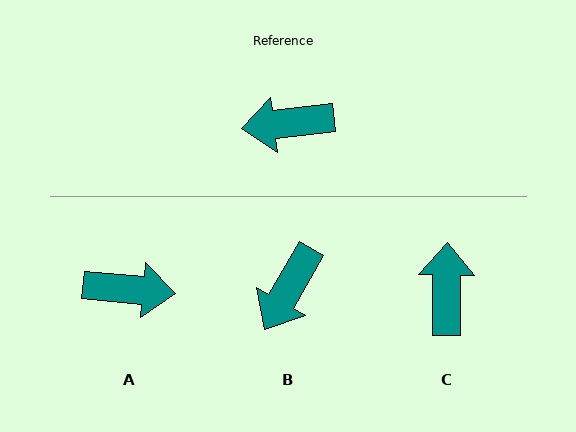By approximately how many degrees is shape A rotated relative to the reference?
Approximately 168 degrees counter-clockwise.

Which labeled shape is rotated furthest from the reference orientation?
A, about 168 degrees away.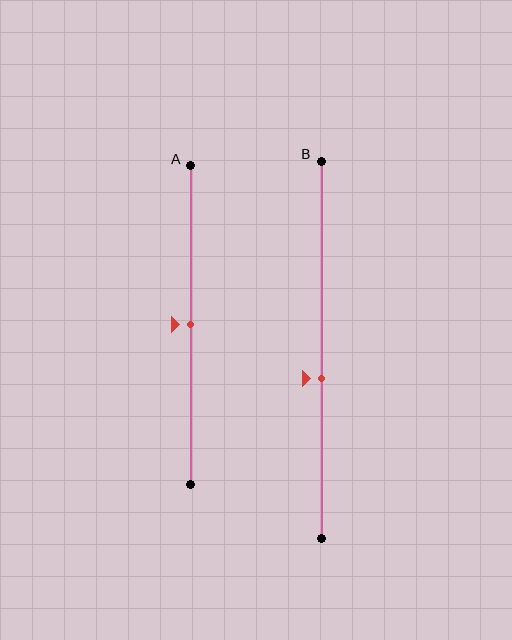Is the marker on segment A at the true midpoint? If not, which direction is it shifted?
Yes, the marker on segment A is at the true midpoint.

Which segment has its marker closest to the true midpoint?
Segment A has its marker closest to the true midpoint.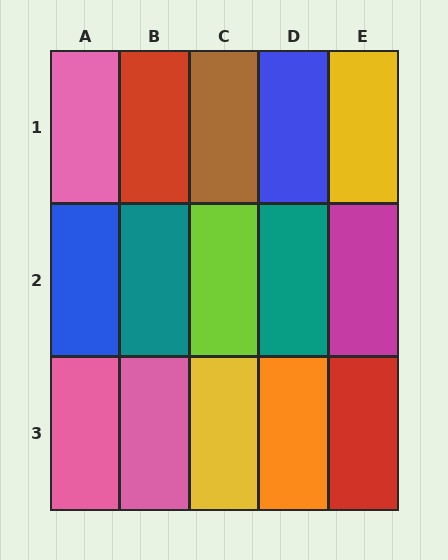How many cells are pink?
3 cells are pink.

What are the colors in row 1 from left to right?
Pink, red, brown, blue, yellow.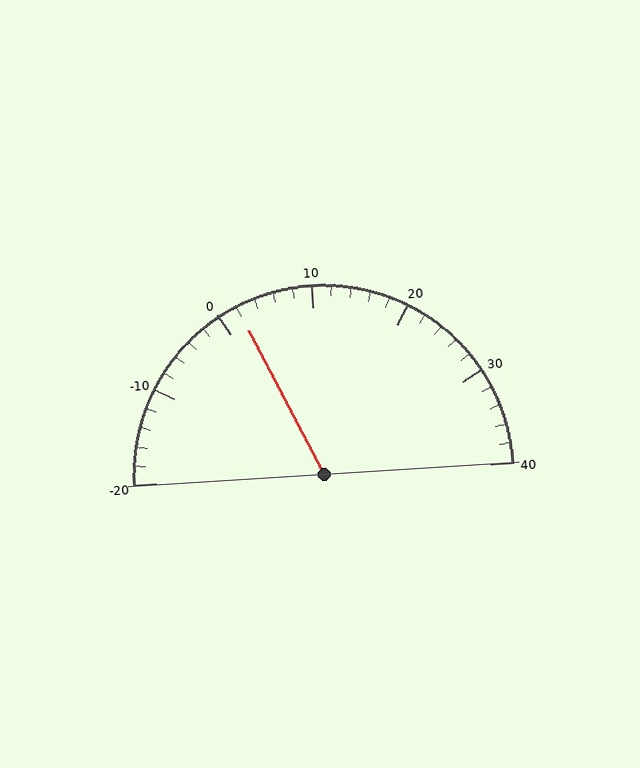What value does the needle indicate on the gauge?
The needle indicates approximately 2.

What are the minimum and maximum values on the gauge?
The gauge ranges from -20 to 40.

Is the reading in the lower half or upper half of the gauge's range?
The reading is in the lower half of the range (-20 to 40).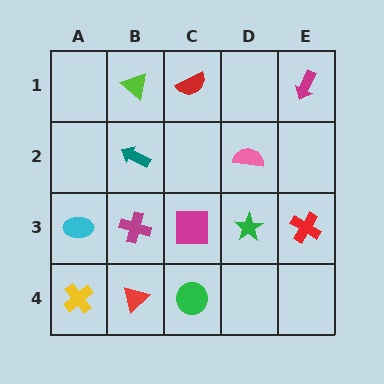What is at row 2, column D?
A pink semicircle.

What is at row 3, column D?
A green star.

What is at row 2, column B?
A teal arrow.